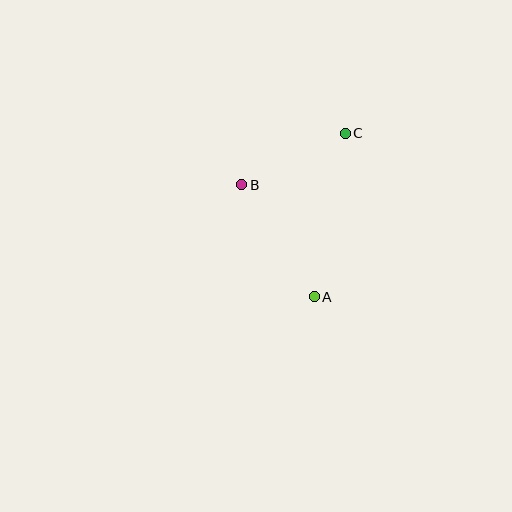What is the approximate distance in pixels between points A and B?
The distance between A and B is approximately 133 pixels.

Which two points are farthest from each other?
Points A and C are farthest from each other.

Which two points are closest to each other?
Points B and C are closest to each other.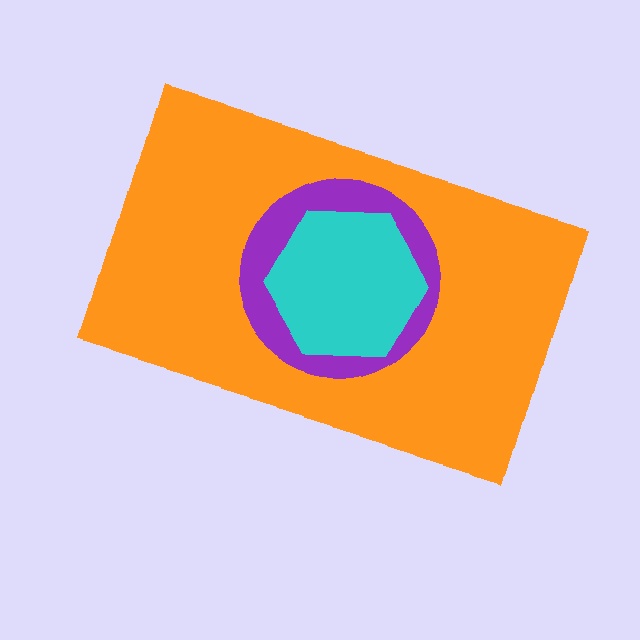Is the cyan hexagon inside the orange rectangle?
Yes.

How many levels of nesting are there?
3.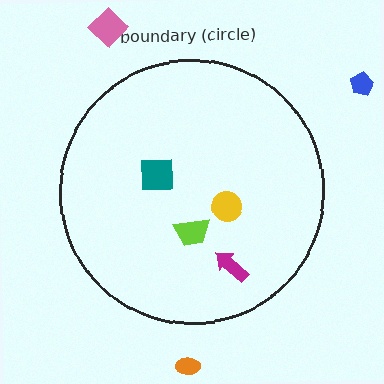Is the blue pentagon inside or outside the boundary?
Outside.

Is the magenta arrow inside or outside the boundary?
Inside.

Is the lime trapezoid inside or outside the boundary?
Inside.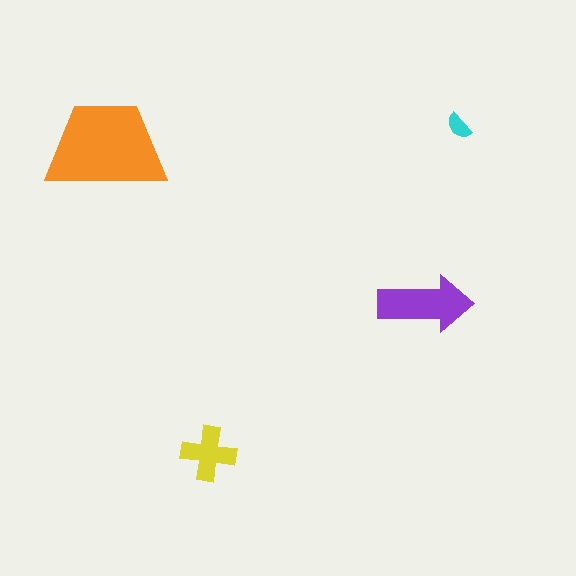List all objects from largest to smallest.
The orange trapezoid, the purple arrow, the yellow cross, the cyan semicircle.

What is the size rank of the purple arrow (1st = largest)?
2nd.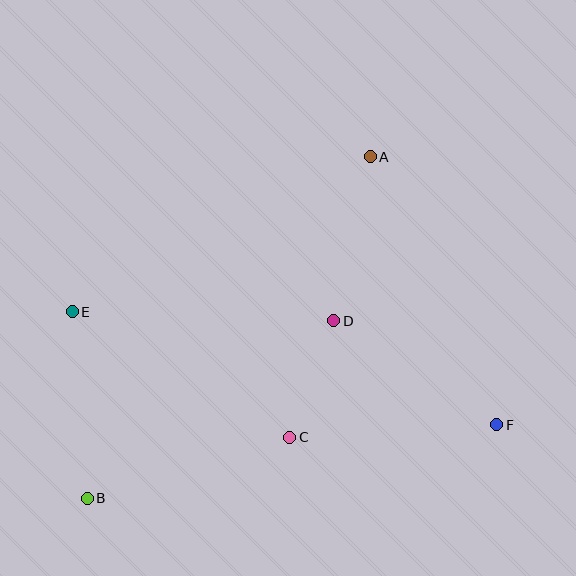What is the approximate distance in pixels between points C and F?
The distance between C and F is approximately 207 pixels.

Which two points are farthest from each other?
Points A and B are farthest from each other.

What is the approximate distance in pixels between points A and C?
The distance between A and C is approximately 292 pixels.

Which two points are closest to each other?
Points C and D are closest to each other.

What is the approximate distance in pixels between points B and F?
The distance between B and F is approximately 416 pixels.